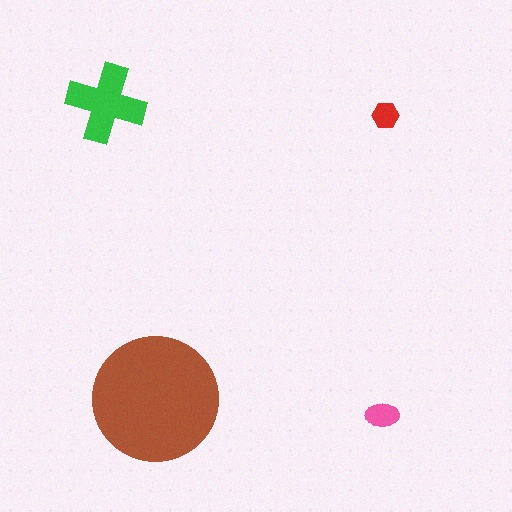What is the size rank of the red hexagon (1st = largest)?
4th.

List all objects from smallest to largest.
The red hexagon, the pink ellipse, the green cross, the brown circle.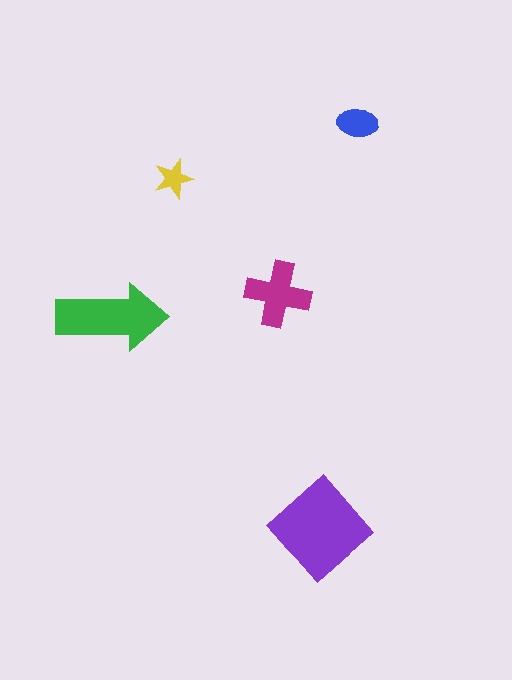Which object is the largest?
The purple diamond.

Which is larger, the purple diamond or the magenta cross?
The purple diamond.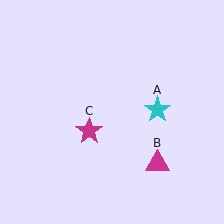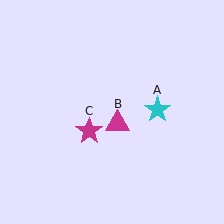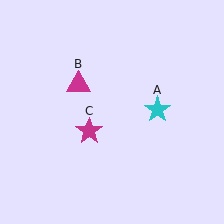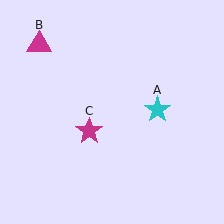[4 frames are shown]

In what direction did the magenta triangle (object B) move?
The magenta triangle (object B) moved up and to the left.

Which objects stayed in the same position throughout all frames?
Cyan star (object A) and magenta star (object C) remained stationary.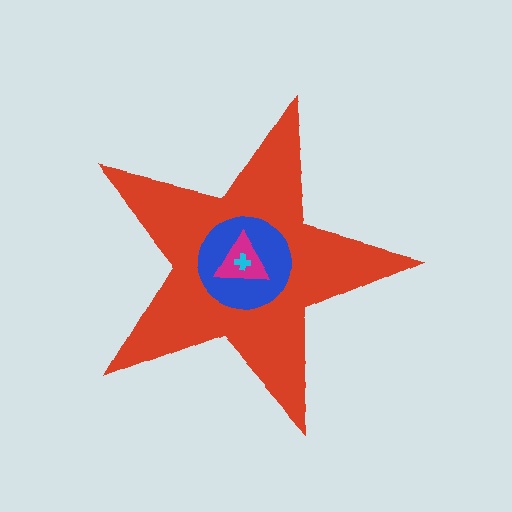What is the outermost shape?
The red star.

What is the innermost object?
The cyan cross.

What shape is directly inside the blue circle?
The magenta triangle.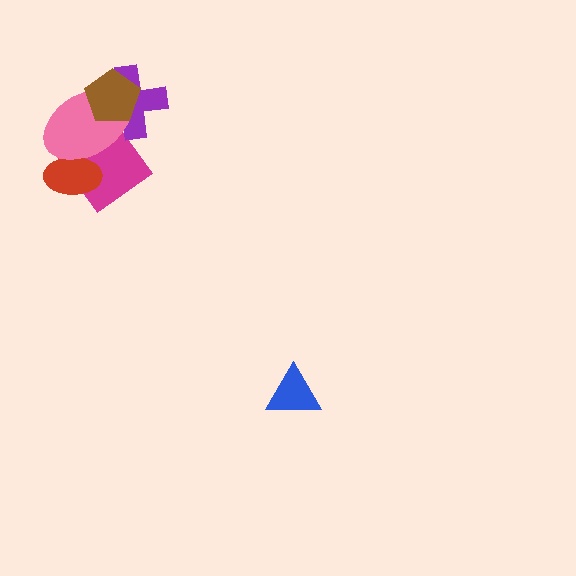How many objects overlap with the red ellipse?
2 objects overlap with the red ellipse.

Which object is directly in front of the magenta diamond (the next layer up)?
The red ellipse is directly in front of the magenta diamond.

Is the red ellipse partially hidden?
Yes, it is partially covered by another shape.